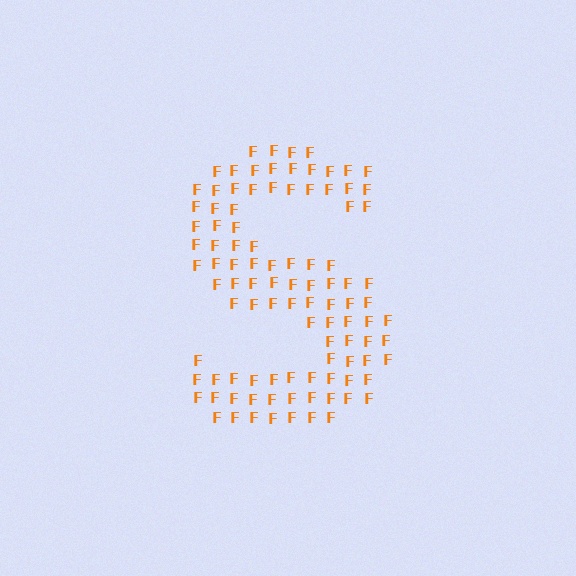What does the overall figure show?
The overall figure shows the letter S.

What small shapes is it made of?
It is made of small letter F's.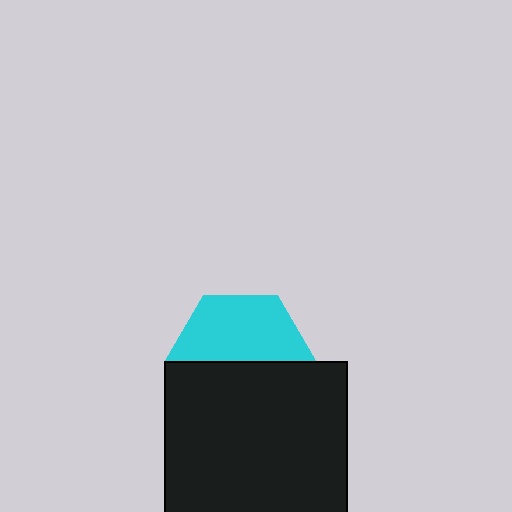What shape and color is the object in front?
The object in front is a black square.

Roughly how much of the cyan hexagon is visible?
About half of it is visible (roughly 51%).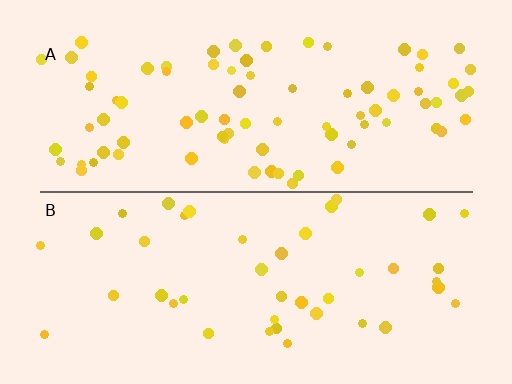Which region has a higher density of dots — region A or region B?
A (the top).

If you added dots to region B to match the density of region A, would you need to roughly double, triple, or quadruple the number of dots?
Approximately double.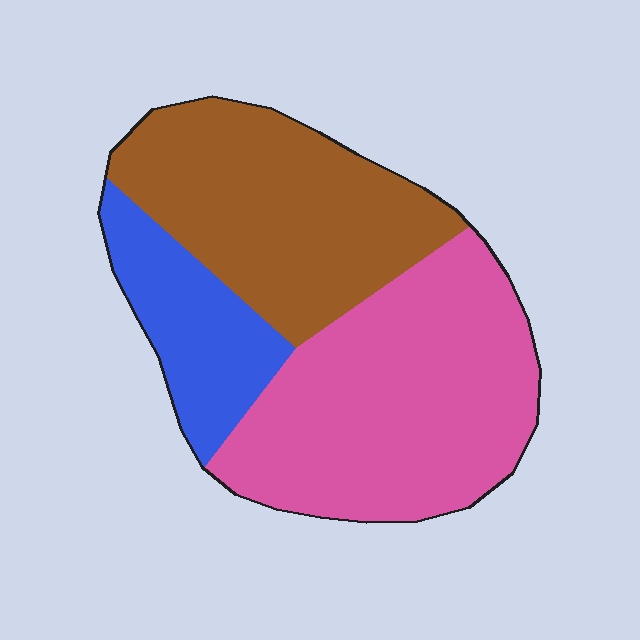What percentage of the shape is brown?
Brown covers 37% of the shape.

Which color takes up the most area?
Pink, at roughly 45%.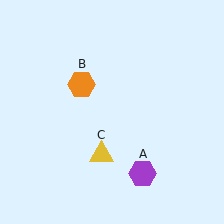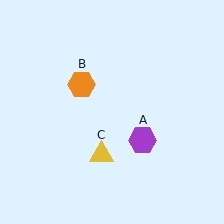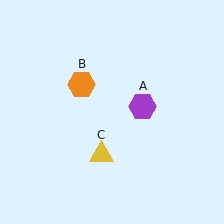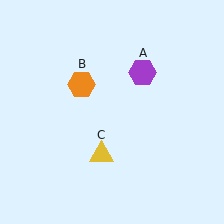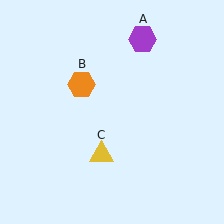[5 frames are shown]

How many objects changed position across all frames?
1 object changed position: purple hexagon (object A).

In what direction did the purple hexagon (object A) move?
The purple hexagon (object A) moved up.